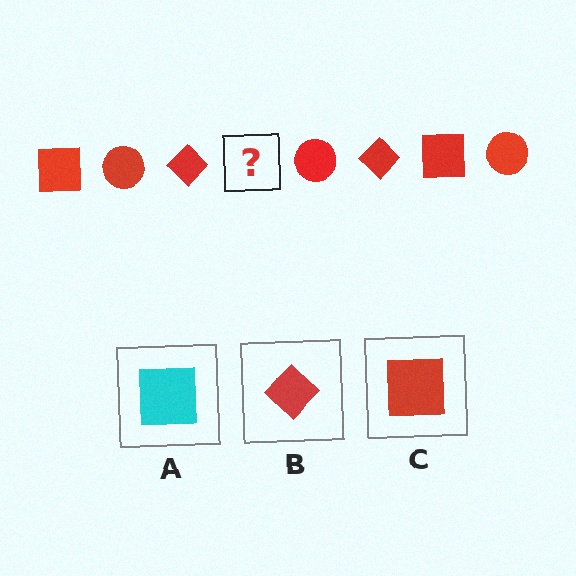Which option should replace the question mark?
Option C.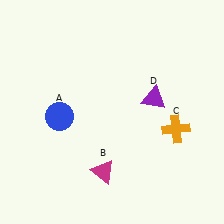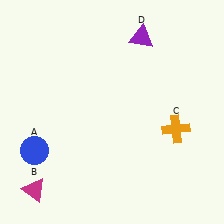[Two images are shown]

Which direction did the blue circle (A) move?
The blue circle (A) moved down.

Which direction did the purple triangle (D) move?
The purple triangle (D) moved up.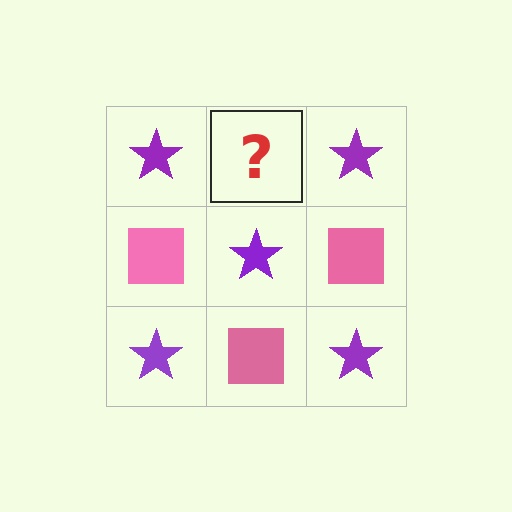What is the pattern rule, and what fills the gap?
The rule is that it alternates purple star and pink square in a checkerboard pattern. The gap should be filled with a pink square.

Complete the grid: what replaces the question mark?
The question mark should be replaced with a pink square.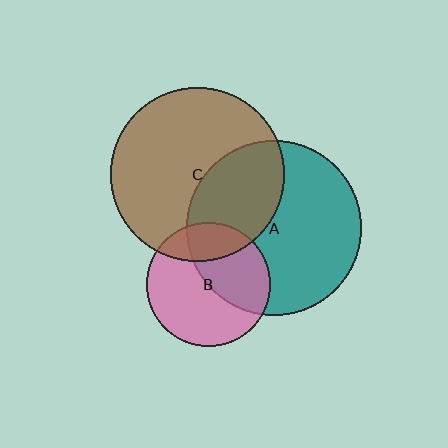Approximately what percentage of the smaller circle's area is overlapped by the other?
Approximately 35%.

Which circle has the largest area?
Circle A (teal).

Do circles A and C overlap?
Yes.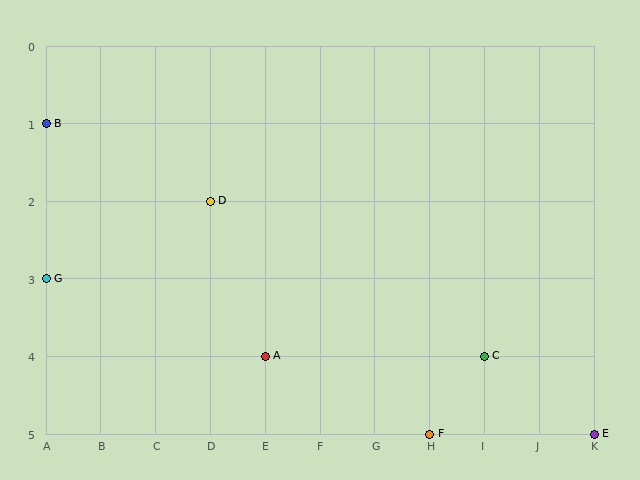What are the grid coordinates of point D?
Point D is at grid coordinates (D, 2).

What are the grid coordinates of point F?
Point F is at grid coordinates (H, 5).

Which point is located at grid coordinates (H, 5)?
Point F is at (H, 5).